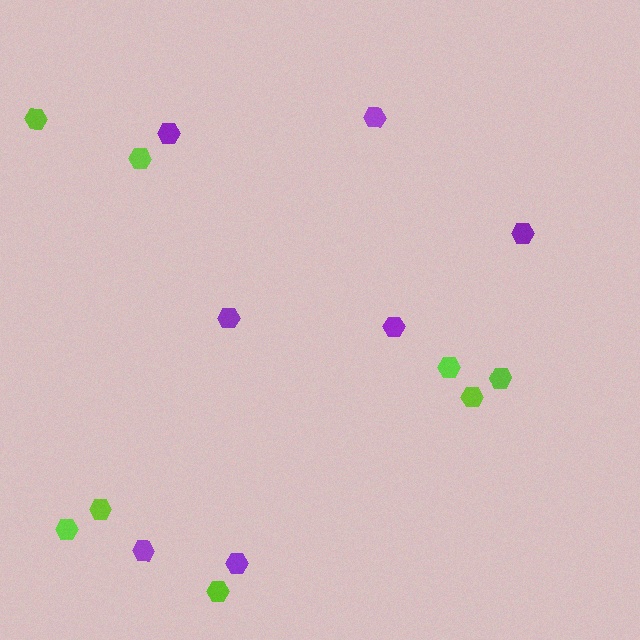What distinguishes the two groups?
There are 2 groups: one group of purple hexagons (7) and one group of lime hexagons (8).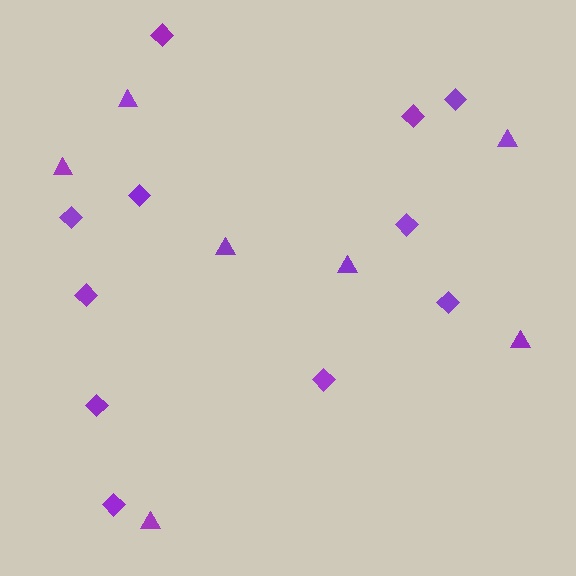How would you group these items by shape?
There are 2 groups: one group of diamonds (11) and one group of triangles (7).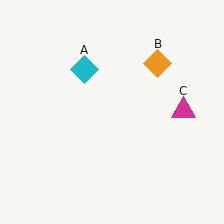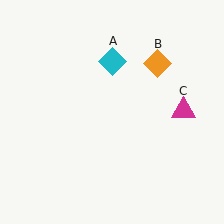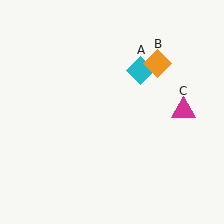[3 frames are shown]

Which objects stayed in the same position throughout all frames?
Orange diamond (object B) and magenta triangle (object C) remained stationary.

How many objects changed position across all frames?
1 object changed position: cyan diamond (object A).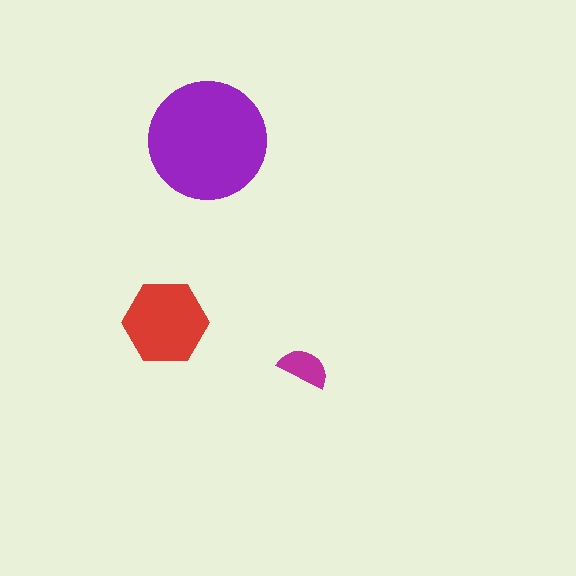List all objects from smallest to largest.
The magenta semicircle, the red hexagon, the purple circle.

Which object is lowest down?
The magenta semicircle is bottommost.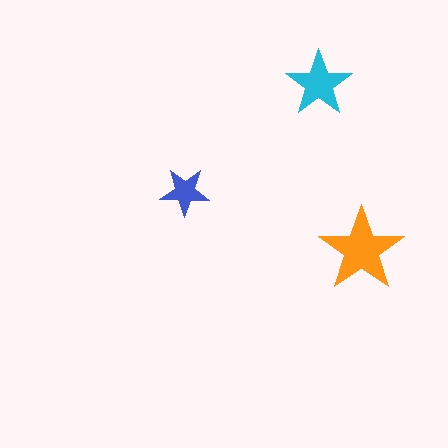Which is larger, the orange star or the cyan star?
The orange one.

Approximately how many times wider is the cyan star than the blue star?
About 1.5 times wider.